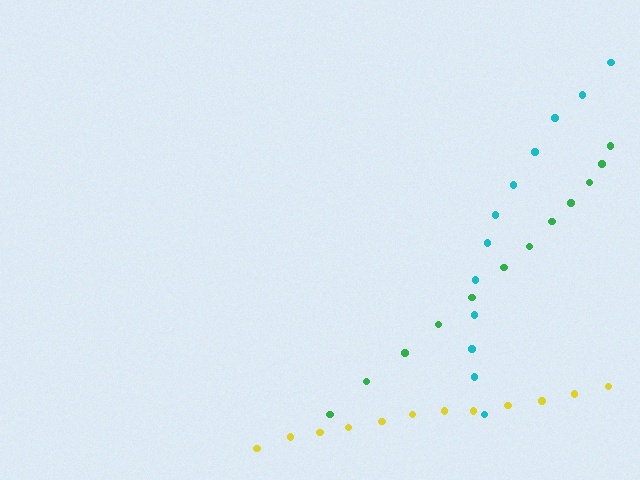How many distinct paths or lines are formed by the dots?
There are 3 distinct paths.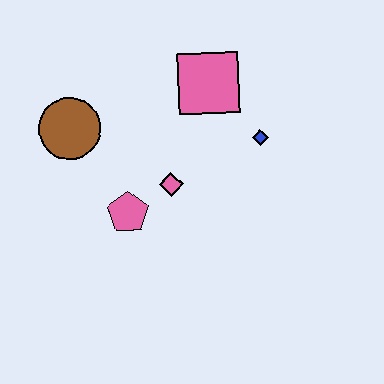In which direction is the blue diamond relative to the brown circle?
The blue diamond is to the right of the brown circle.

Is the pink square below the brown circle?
No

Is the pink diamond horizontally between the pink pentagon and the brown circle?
No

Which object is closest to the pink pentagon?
The pink diamond is closest to the pink pentagon.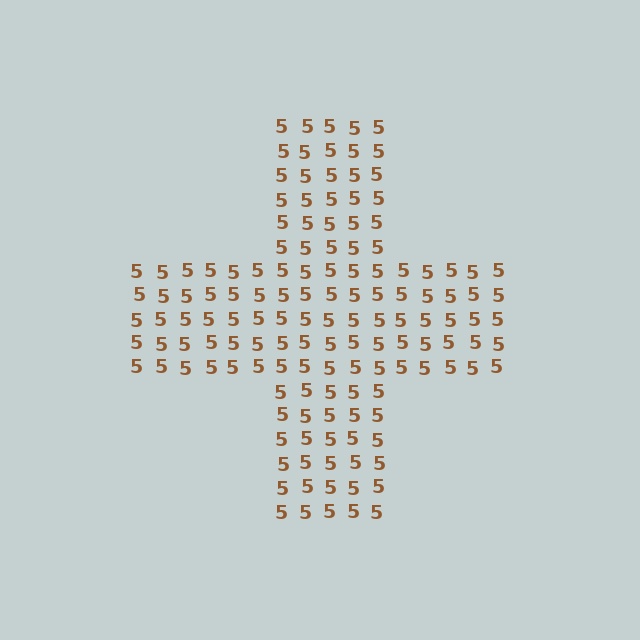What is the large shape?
The large shape is a cross.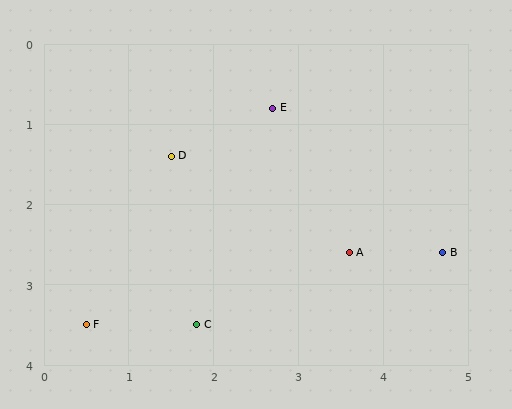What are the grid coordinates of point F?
Point F is at approximately (0.5, 3.5).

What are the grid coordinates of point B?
Point B is at approximately (4.7, 2.6).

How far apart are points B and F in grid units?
Points B and F are about 4.3 grid units apart.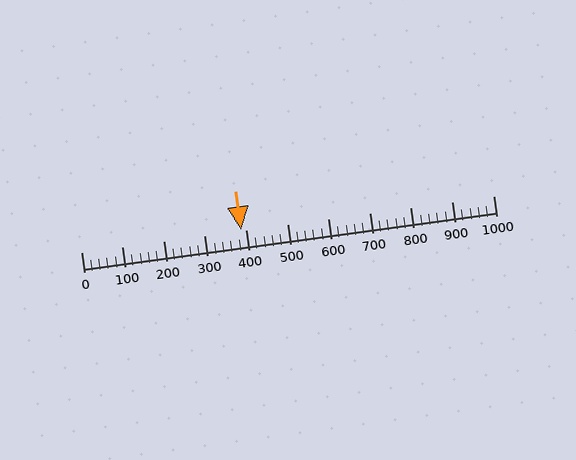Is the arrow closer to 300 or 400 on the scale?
The arrow is closer to 400.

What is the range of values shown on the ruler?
The ruler shows values from 0 to 1000.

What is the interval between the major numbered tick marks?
The major tick marks are spaced 100 units apart.